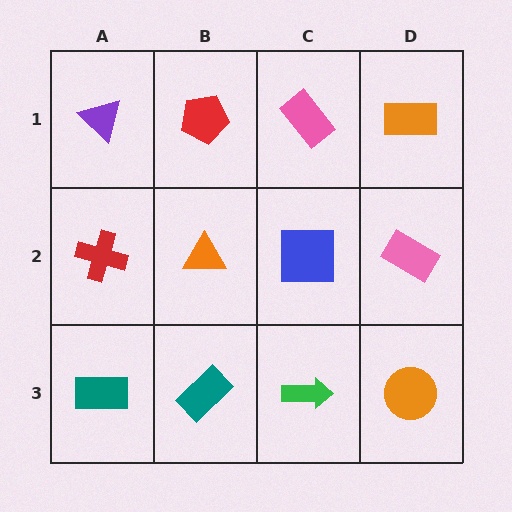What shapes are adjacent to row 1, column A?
A red cross (row 2, column A), a red pentagon (row 1, column B).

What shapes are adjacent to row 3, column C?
A blue square (row 2, column C), a teal rectangle (row 3, column B), an orange circle (row 3, column D).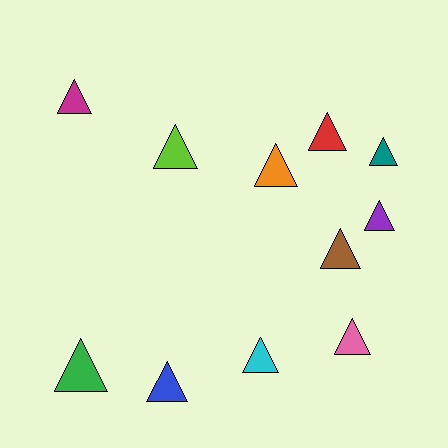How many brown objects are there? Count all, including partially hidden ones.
There is 1 brown object.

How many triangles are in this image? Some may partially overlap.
There are 11 triangles.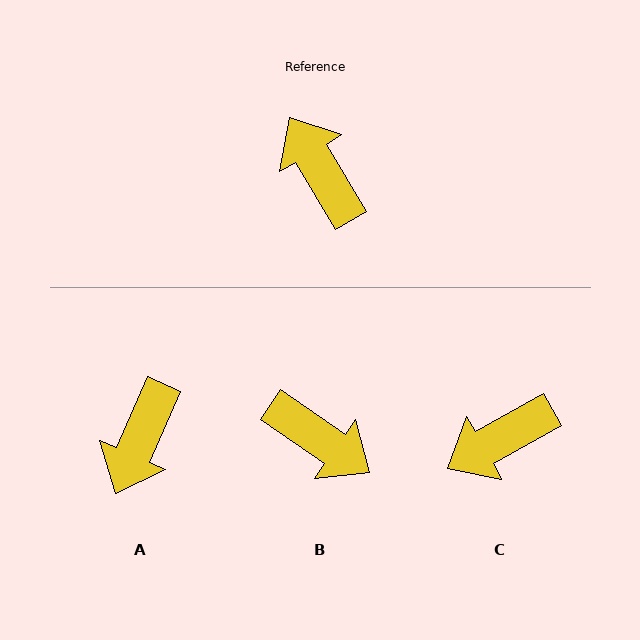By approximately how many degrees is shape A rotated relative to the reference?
Approximately 125 degrees counter-clockwise.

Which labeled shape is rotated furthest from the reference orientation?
B, about 155 degrees away.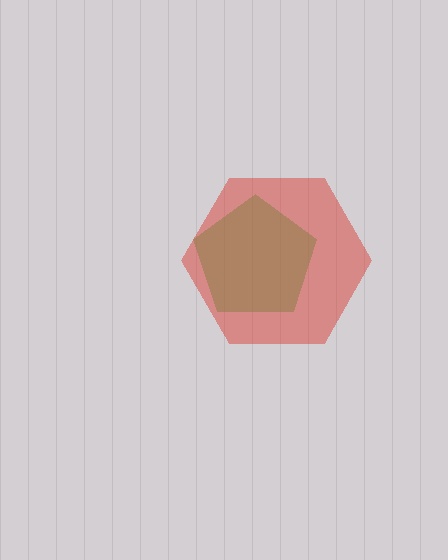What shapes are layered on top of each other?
The layered shapes are: a green pentagon, a red hexagon.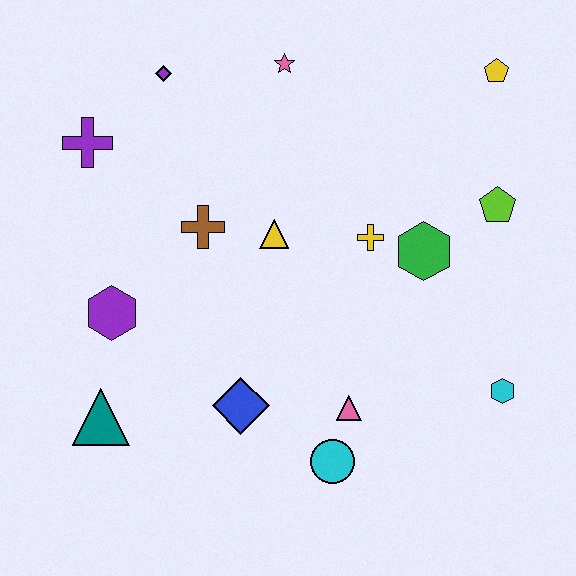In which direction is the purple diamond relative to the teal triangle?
The purple diamond is above the teal triangle.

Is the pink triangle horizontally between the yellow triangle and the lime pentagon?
Yes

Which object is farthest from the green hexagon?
The teal triangle is farthest from the green hexagon.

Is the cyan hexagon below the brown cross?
Yes